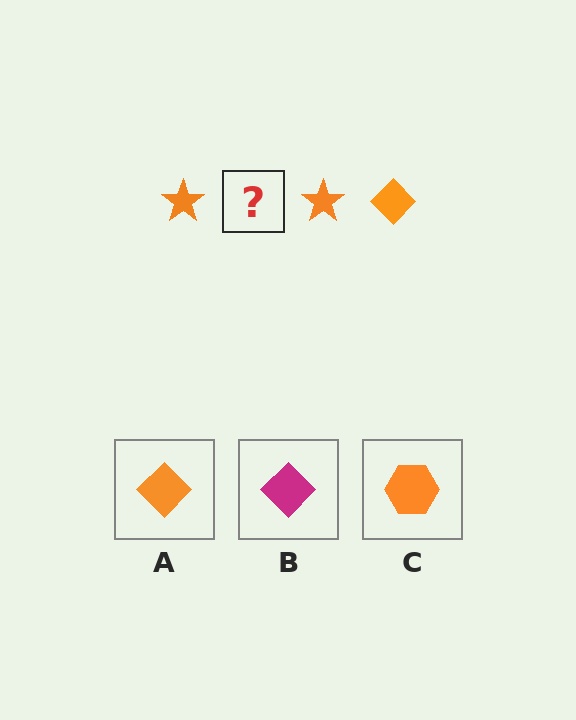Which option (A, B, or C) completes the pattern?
A.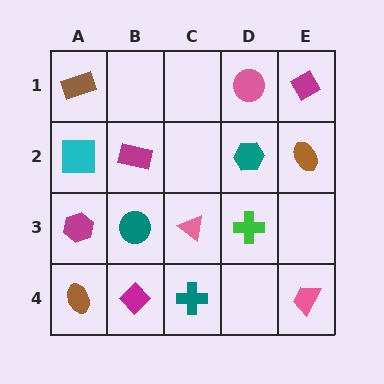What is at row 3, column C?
A pink triangle.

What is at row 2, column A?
A cyan square.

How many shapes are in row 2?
4 shapes.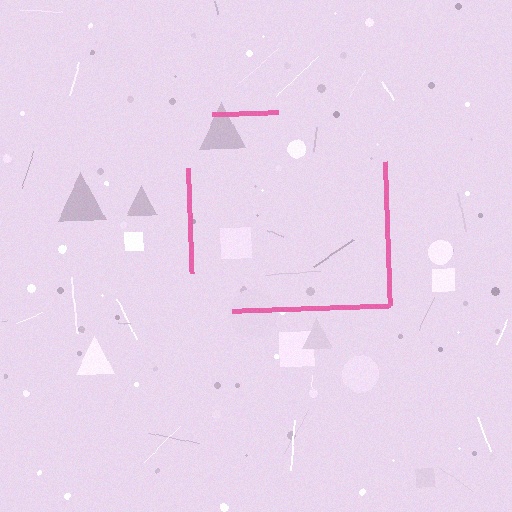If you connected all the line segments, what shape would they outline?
They would outline a square.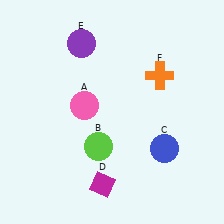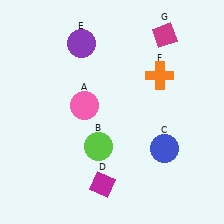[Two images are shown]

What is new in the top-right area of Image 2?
A magenta diamond (G) was added in the top-right area of Image 2.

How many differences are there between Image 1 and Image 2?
There is 1 difference between the two images.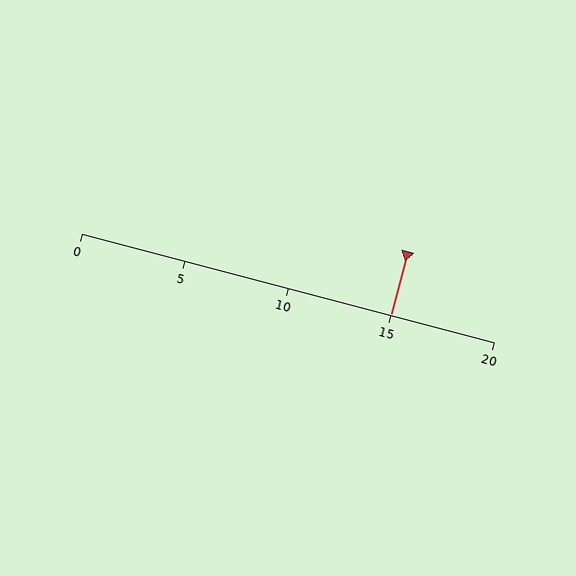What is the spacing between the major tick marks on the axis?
The major ticks are spaced 5 apart.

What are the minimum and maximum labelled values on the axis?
The axis runs from 0 to 20.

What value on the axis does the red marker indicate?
The marker indicates approximately 15.